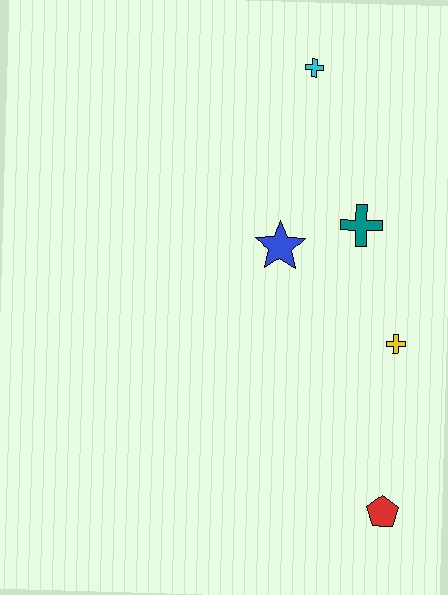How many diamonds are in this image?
There are no diamonds.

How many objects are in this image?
There are 5 objects.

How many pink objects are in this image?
There are no pink objects.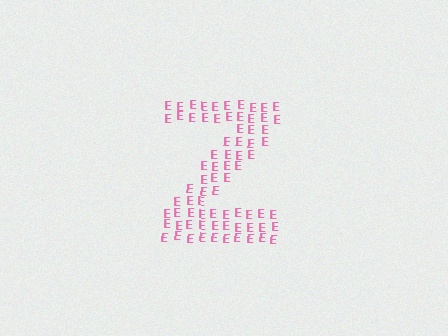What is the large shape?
The large shape is the letter Z.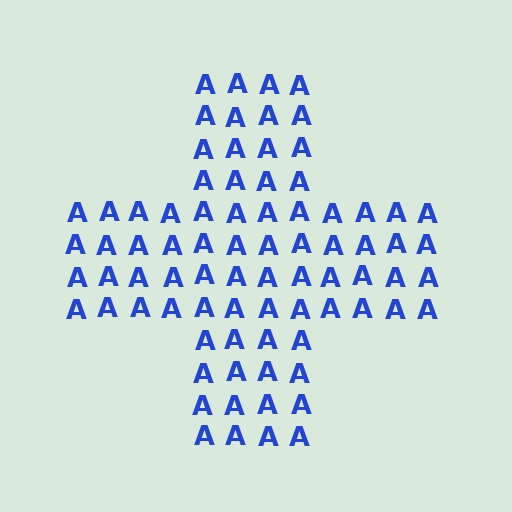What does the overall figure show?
The overall figure shows a cross.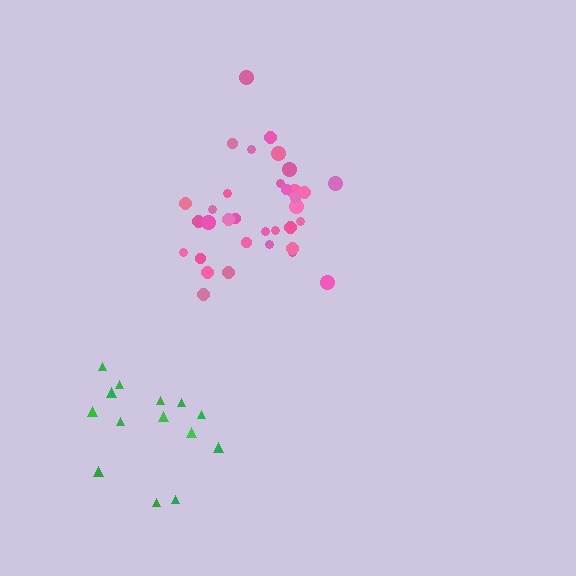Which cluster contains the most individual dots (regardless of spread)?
Pink (34).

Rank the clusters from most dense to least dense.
pink, green.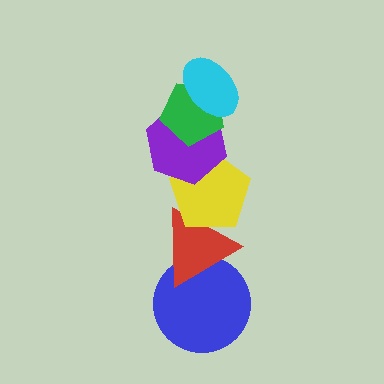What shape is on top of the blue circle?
The red triangle is on top of the blue circle.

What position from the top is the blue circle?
The blue circle is 6th from the top.